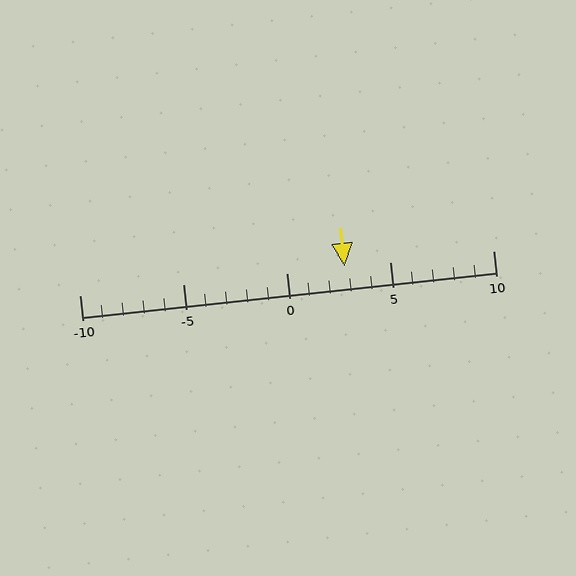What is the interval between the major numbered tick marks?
The major tick marks are spaced 5 units apart.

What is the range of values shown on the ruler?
The ruler shows values from -10 to 10.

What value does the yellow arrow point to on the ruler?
The yellow arrow points to approximately 3.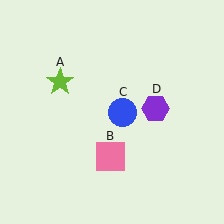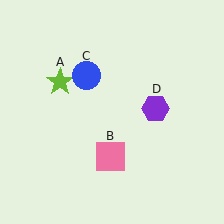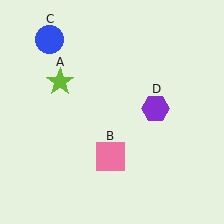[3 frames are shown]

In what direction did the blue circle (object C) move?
The blue circle (object C) moved up and to the left.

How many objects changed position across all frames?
1 object changed position: blue circle (object C).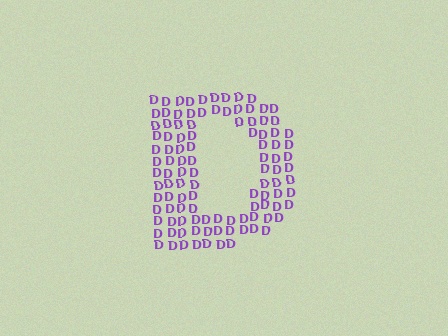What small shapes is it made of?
It is made of small letter D's.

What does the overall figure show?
The overall figure shows the letter D.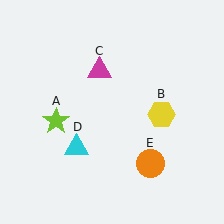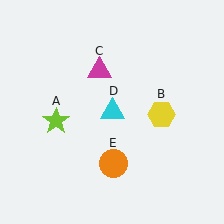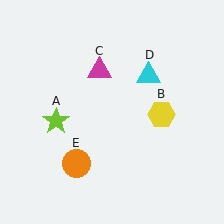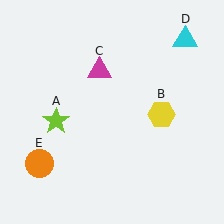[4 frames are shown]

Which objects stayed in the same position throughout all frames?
Lime star (object A) and yellow hexagon (object B) and magenta triangle (object C) remained stationary.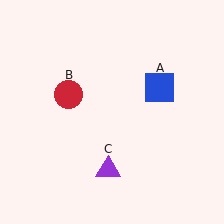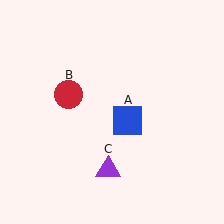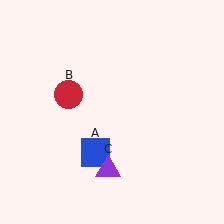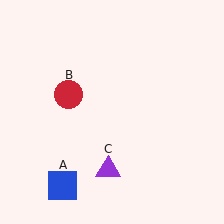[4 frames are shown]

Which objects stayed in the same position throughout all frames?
Red circle (object B) and purple triangle (object C) remained stationary.